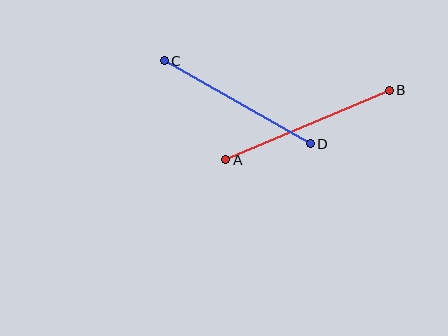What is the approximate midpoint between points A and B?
The midpoint is at approximately (307, 125) pixels.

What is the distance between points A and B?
The distance is approximately 178 pixels.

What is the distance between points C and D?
The distance is approximately 168 pixels.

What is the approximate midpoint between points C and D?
The midpoint is at approximately (237, 102) pixels.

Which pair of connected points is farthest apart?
Points A and B are farthest apart.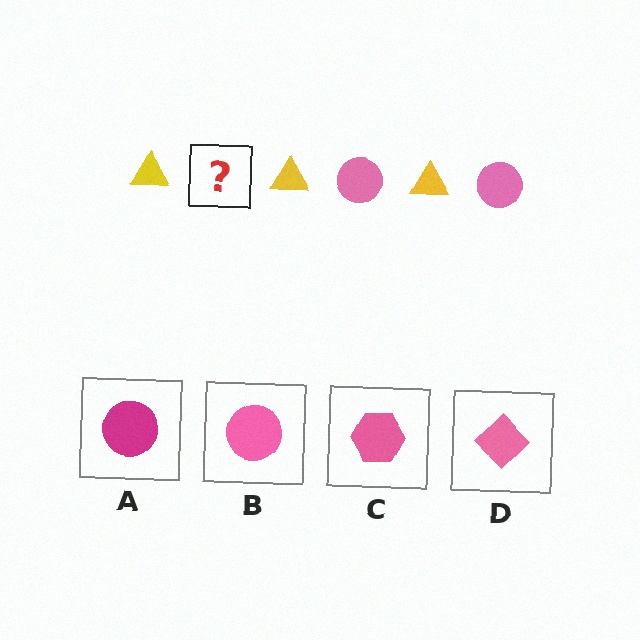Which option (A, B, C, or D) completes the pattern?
B.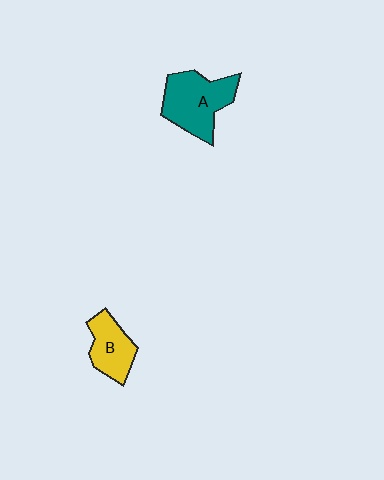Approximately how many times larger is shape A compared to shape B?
Approximately 1.5 times.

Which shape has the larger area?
Shape A (teal).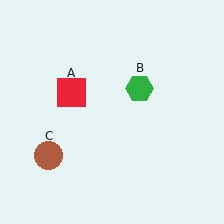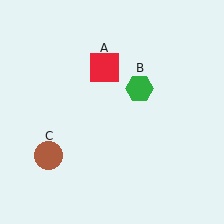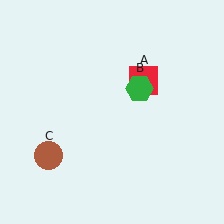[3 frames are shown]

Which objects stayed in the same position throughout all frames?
Green hexagon (object B) and brown circle (object C) remained stationary.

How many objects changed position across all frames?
1 object changed position: red square (object A).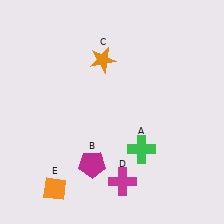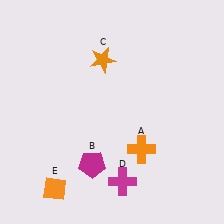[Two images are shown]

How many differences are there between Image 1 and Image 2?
There is 1 difference between the two images.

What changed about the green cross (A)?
In Image 1, A is green. In Image 2, it changed to orange.